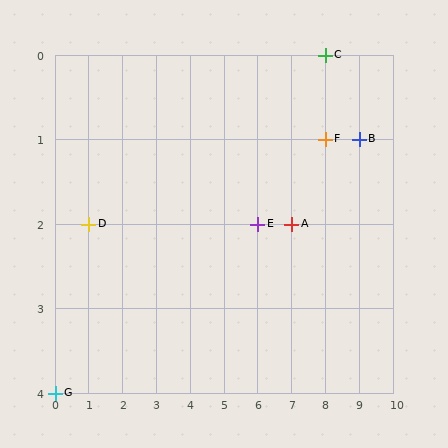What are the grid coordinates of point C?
Point C is at grid coordinates (8, 0).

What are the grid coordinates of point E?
Point E is at grid coordinates (6, 2).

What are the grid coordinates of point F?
Point F is at grid coordinates (8, 1).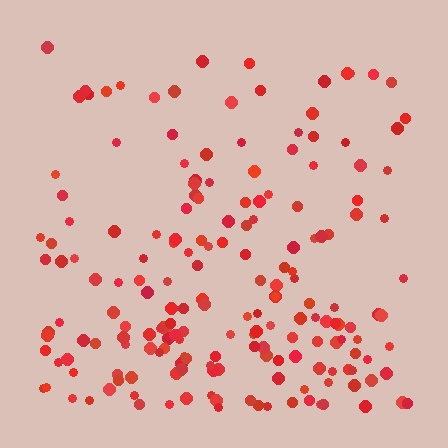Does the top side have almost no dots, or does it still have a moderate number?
Still a moderate number, just noticeably fewer than the bottom.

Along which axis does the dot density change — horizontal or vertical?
Vertical.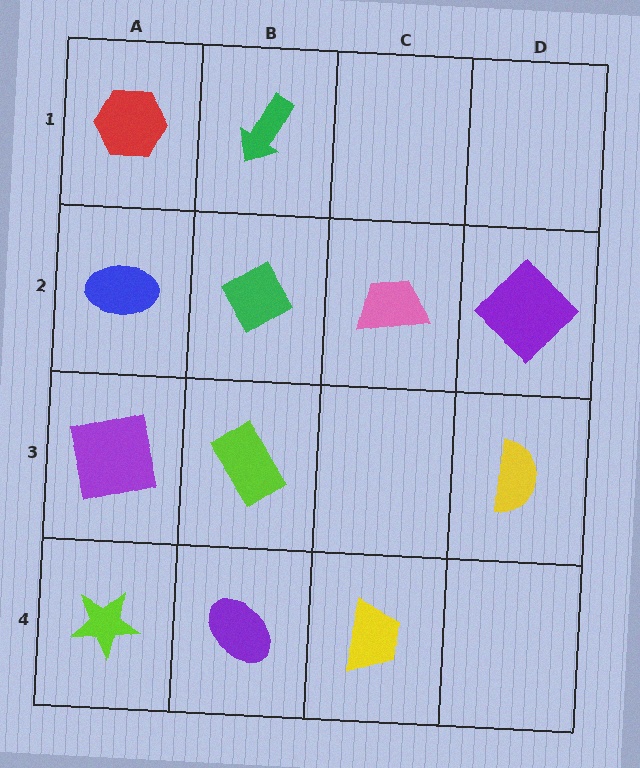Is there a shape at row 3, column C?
No, that cell is empty.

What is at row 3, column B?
A lime rectangle.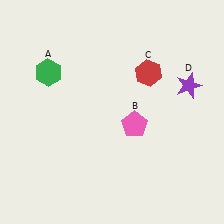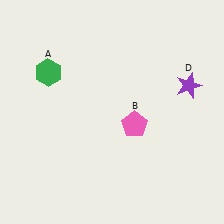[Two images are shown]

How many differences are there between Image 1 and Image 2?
There is 1 difference between the two images.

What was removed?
The red hexagon (C) was removed in Image 2.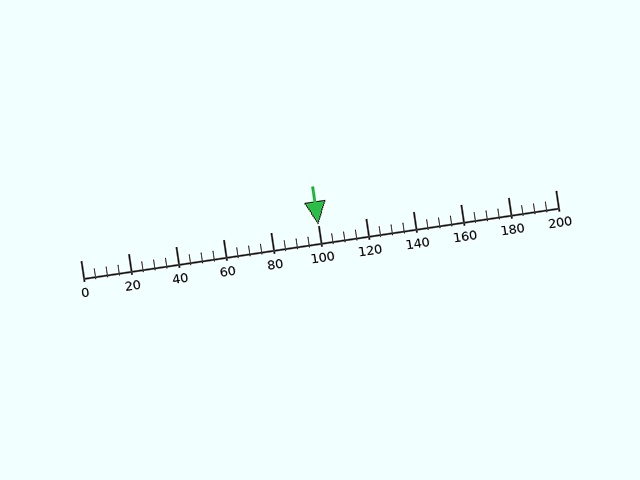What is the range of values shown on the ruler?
The ruler shows values from 0 to 200.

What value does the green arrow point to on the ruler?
The green arrow points to approximately 100.